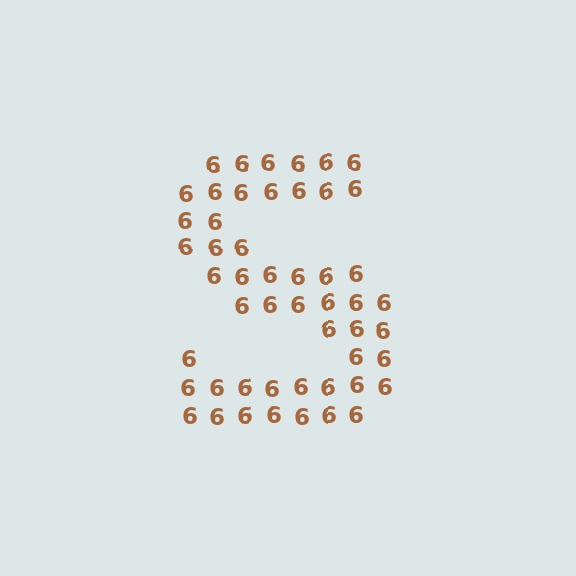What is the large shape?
The large shape is the letter S.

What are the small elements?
The small elements are digit 6's.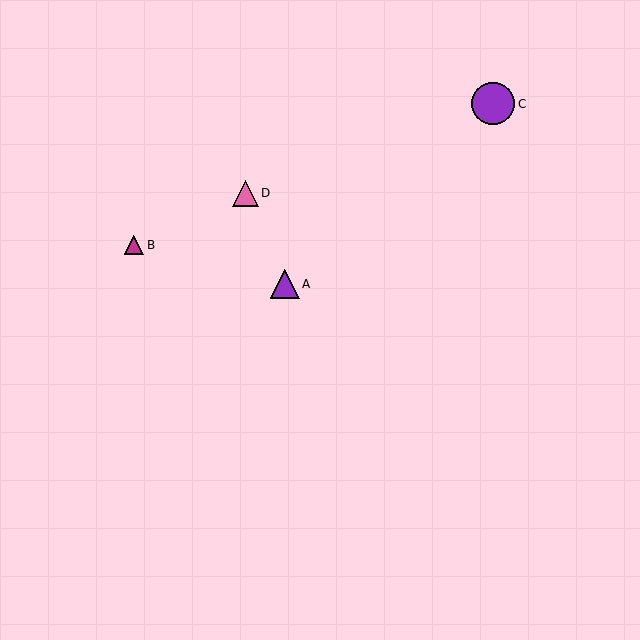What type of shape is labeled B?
Shape B is a magenta triangle.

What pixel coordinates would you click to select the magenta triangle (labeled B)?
Click at (134, 245) to select the magenta triangle B.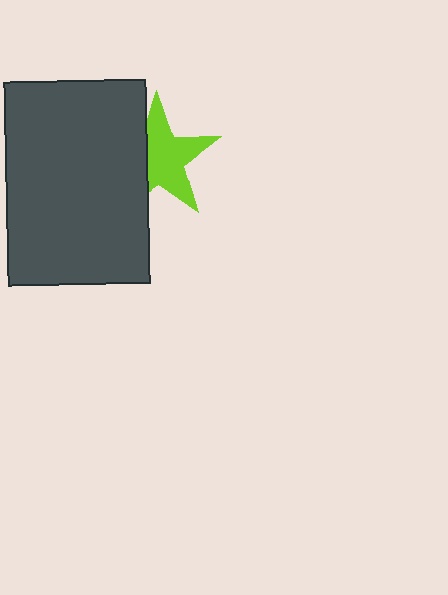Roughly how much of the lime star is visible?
About half of it is visible (roughly 65%).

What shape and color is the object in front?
The object in front is a dark gray rectangle.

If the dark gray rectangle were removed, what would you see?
You would see the complete lime star.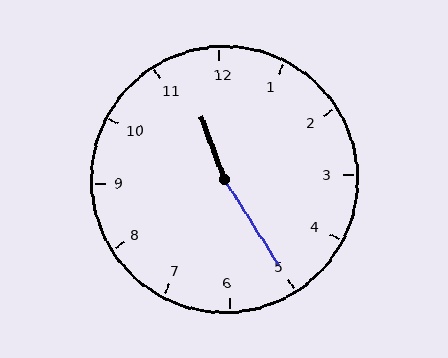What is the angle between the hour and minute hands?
Approximately 168 degrees.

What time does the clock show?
11:25.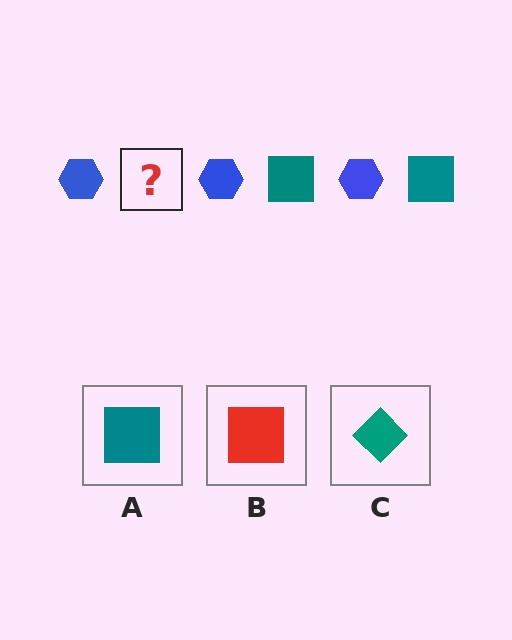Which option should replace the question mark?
Option A.